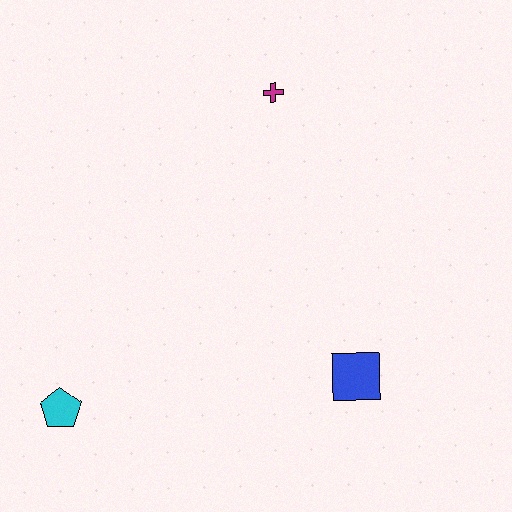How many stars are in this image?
There are no stars.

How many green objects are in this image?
There are no green objects.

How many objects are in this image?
There are 3 objects.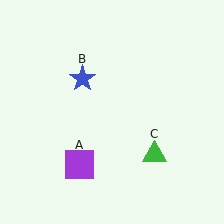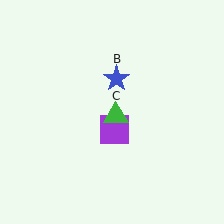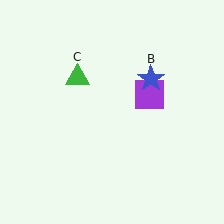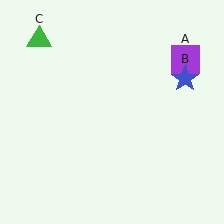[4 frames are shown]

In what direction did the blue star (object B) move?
The blue star (object B) moved right.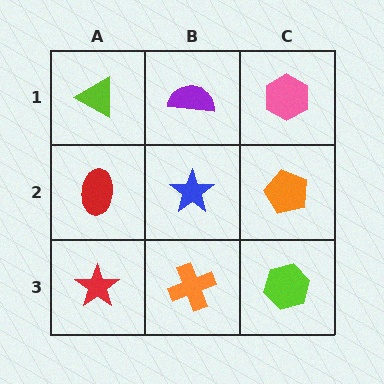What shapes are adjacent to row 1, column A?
A red ellipse (row 2, column A), a purple semicircle (row 1, column B).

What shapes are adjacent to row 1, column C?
An orange pentagon (row 2, column C), a purple semicircle (row 1, column B).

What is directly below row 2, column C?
A lime hexagon.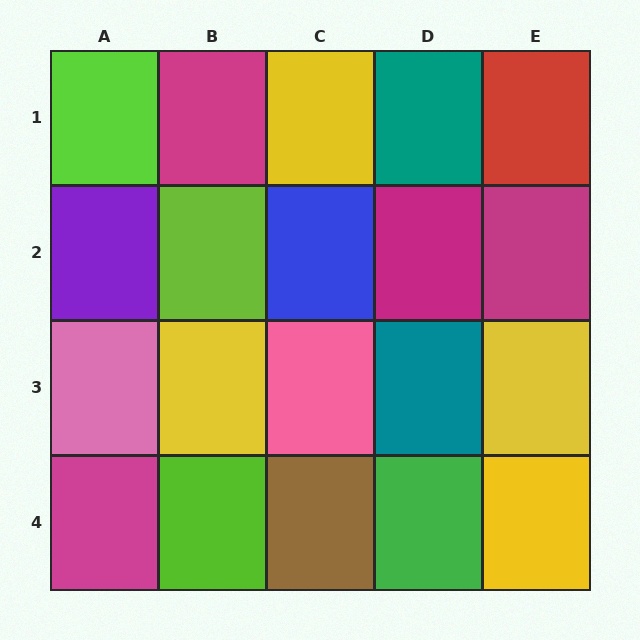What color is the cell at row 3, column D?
Teal.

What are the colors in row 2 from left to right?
Purple, lime, blue, magenta, magenta.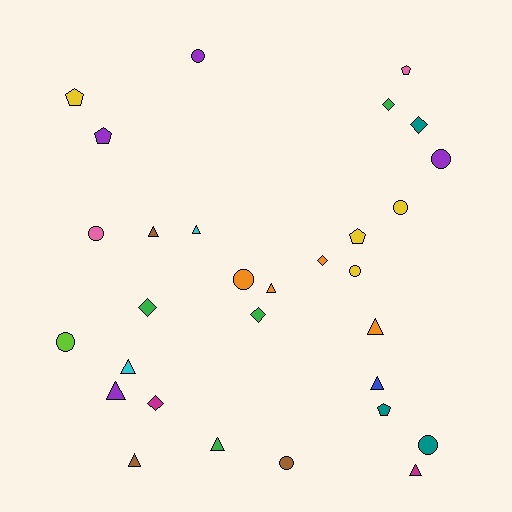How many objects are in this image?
There are 30 objects.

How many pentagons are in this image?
There are 5 pentagons.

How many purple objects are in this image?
There are 4 purple objects.